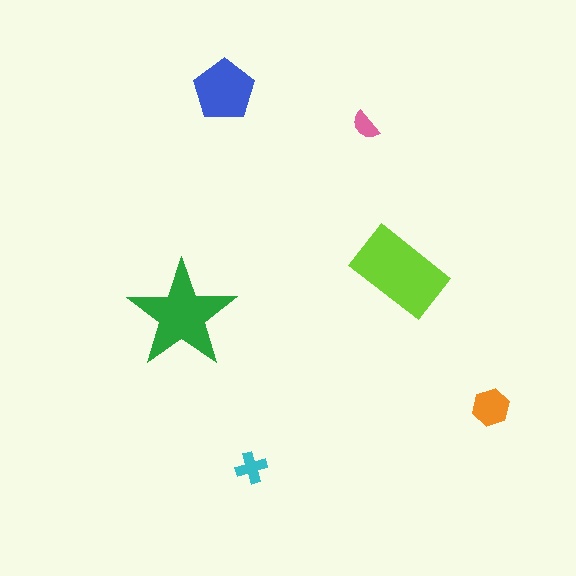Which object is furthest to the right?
The orange hexagon is rightmost.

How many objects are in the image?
There are 6 objects in the image.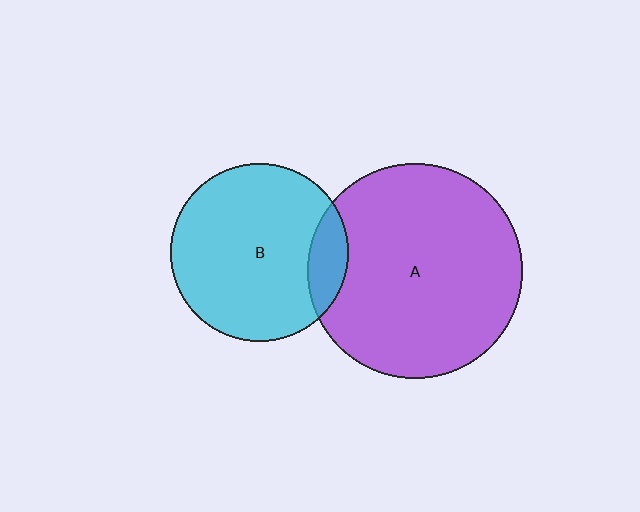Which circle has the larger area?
Circle A (purple).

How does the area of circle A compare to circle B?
Approximately 1.5 times.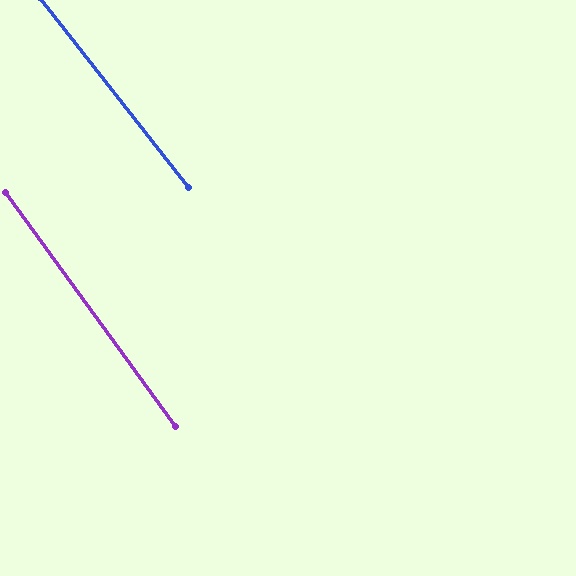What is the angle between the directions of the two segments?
Approximately 2 degrees.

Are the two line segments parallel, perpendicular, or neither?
Parallel — their directions differ by only 2.0°.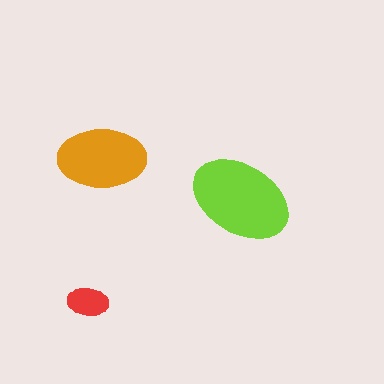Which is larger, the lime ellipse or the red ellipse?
The lime one.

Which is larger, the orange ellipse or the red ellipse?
The orange one.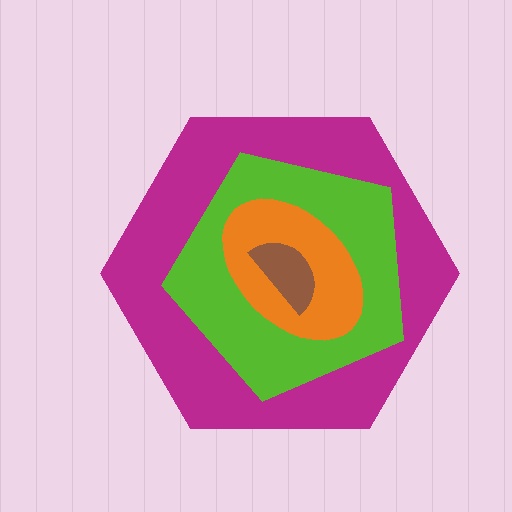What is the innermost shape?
The brown semicircle.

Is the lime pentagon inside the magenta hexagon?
Yes.